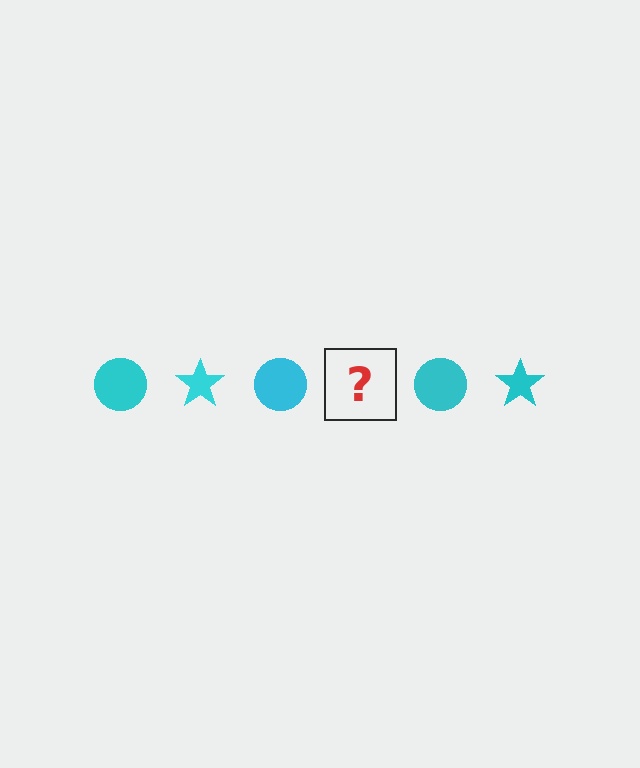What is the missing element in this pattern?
The missing element is a cyan star.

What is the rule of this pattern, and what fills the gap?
The rule is that the pattern cycles through circle, star shapes in cyan. The gap should be filled with a cyan star.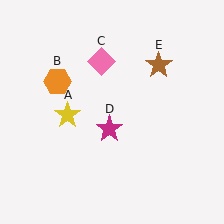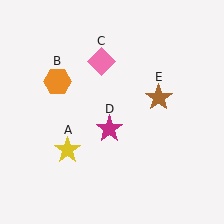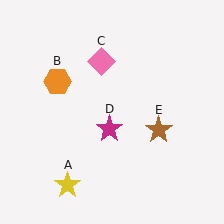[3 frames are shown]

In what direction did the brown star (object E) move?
The brown star (object E) moved down.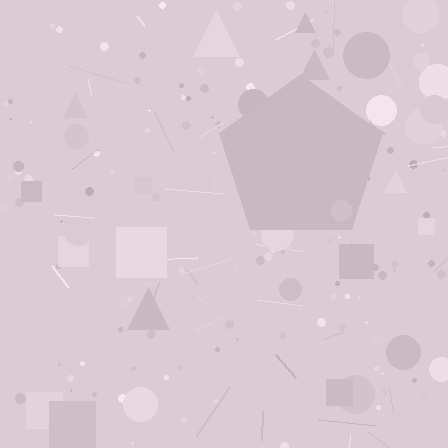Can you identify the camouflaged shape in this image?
The camouflaged shape is a pentagon.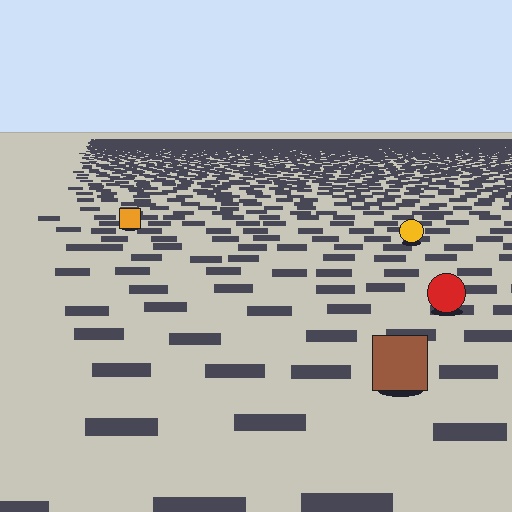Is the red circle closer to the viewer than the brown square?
No. The brown square is closer — you can tell from the texture gradient: the ground texture is coarser near it.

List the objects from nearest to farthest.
From nearest to farthest: the brown square, the red circle, the yellow circle, the orange square.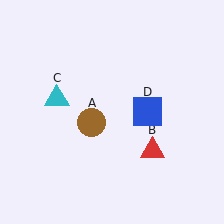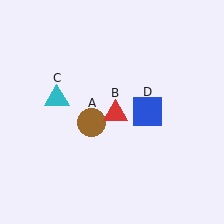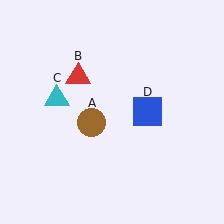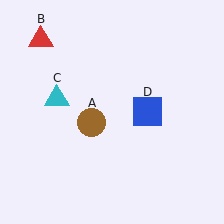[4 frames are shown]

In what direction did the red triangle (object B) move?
The red triangle (object B) moved up and to the left.